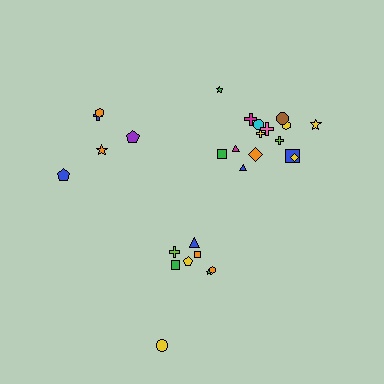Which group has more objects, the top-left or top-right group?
The top-right group.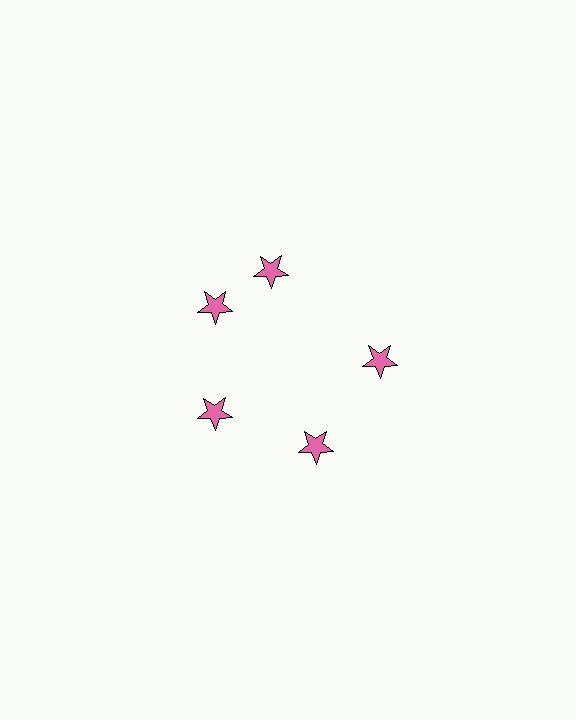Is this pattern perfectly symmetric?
No. The 5 pink stars are arranged in a ring, but one element near the 1 o'clock position is rotated out of alignment along the ring, breaking the 5-fold rotational symmetry.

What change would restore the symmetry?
The symmetry would be restored by rotating it back into even spacing with its neighbors so that all 5 stars sit at equal angles and equal distance from the center.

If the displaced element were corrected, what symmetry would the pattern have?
It would have 5-fold rotational symmetry — the pattern would map onto itself every 72 degrees.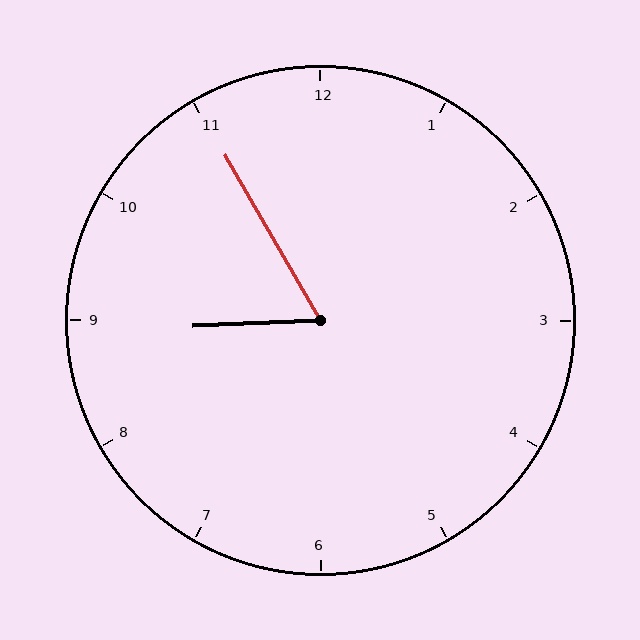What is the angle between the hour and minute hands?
Approximately 62 degrees.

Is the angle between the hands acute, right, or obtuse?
It is acute.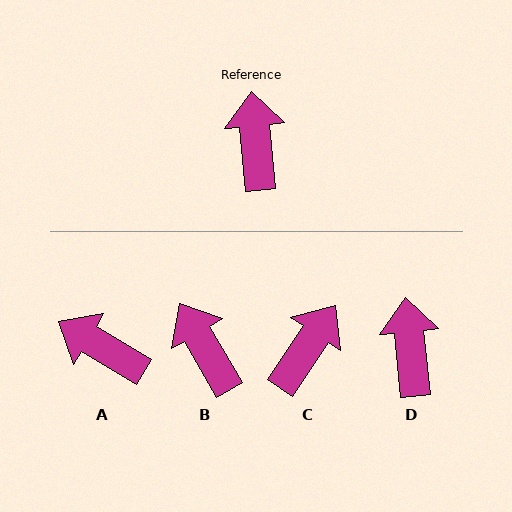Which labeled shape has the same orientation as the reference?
D.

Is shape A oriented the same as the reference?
No, it is off by about 54 degrees.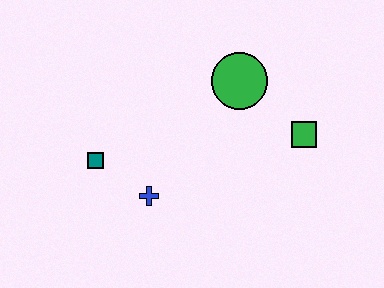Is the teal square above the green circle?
No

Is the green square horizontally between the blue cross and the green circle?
No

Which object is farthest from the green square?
The teal square is farthest from the green square.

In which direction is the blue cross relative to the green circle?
The blue cross is below the green circle.